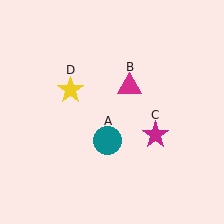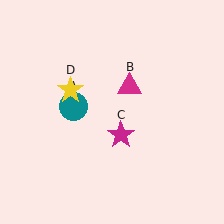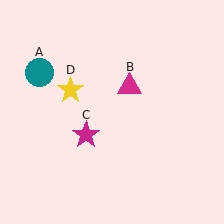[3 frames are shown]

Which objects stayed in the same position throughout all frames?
Magenta triangle (object B) and yellow star (object D) remained stationary.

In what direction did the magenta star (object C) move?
The magenta star (object C) moved left.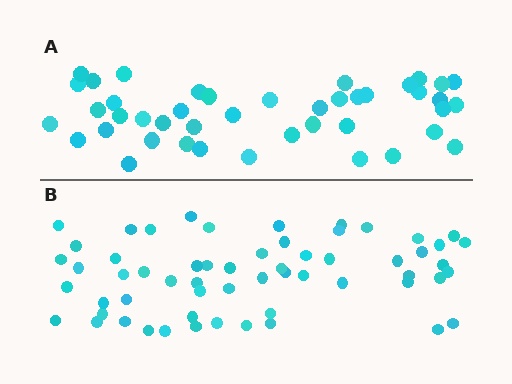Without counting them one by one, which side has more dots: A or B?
Region B (the bottom region) has more dots.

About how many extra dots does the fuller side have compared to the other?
Region B has approximately 15 more dots than region A.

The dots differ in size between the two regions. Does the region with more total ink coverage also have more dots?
No. Region A has more total ink coverage because its dots are larger, but region B actually contains more individual dots. Total area can be misleading — the number of items is what matters here.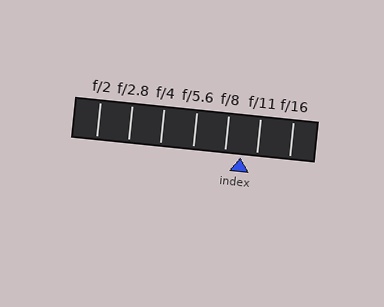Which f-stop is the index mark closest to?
The index mark is closest to f/8.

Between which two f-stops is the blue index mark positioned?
The index mark is between f/8 and f/11.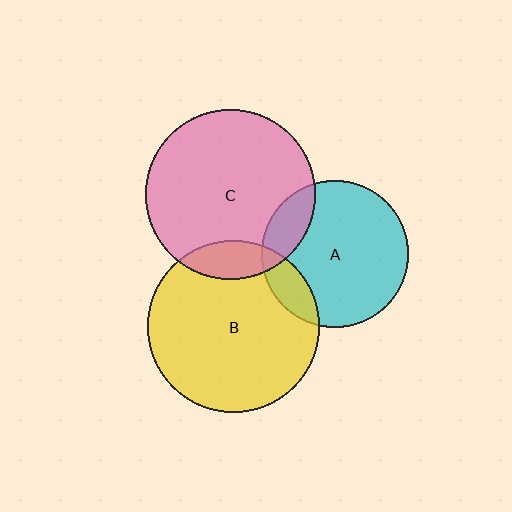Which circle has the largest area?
Circle B (yellow).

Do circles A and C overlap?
Yes.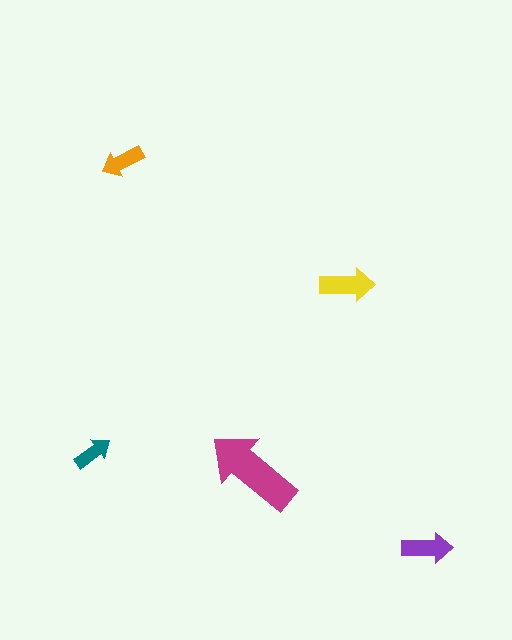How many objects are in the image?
There are 5 objects in the image.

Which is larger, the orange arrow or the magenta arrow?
The magenta one.